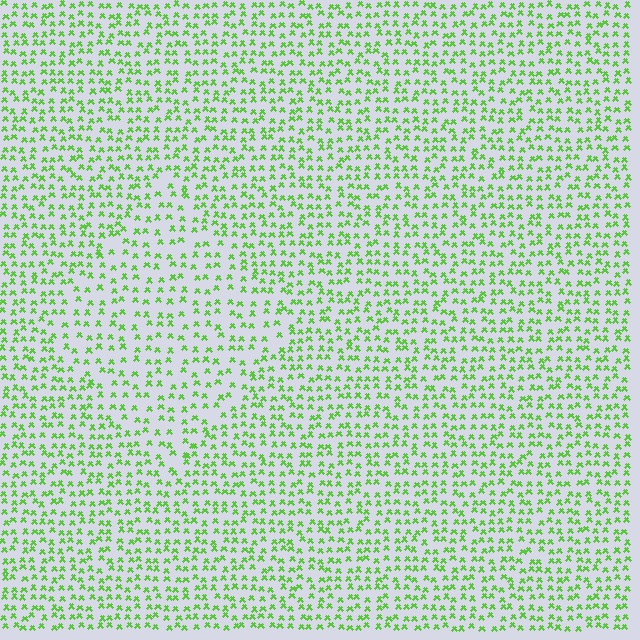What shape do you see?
I see a diamond.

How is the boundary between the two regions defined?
The boundary is defined by a change in element density (approximately 1.5x ratio). All elements are the same color, size, and shape.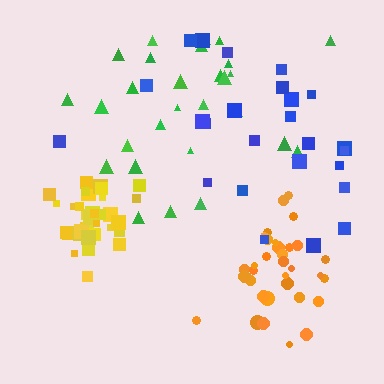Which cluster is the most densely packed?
Yellow.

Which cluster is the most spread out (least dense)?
Blue.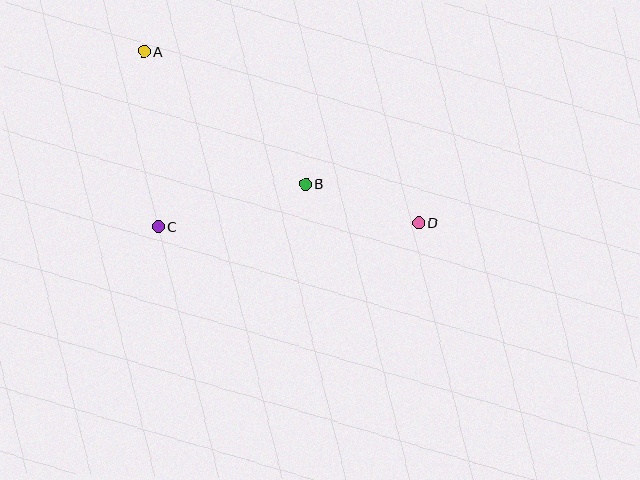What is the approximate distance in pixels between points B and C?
The distance between B and C is approximately 153 pixels.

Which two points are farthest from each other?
Points A and D are farthest from each other.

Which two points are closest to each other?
Points B and D are closest to each other.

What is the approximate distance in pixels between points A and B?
The distance between A and B is approximately 209 pixels.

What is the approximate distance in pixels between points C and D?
The distance between C and D is approximately 260 pixels.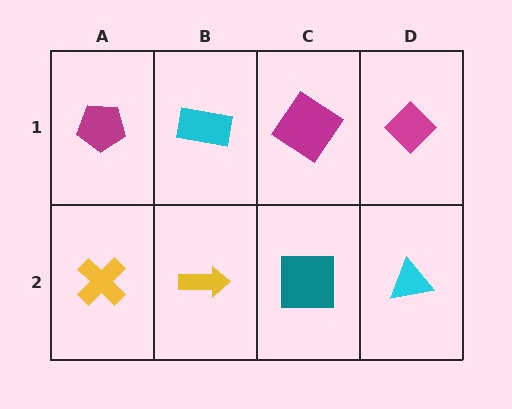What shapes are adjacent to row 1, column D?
A cyan triangle (row 2, column D), a magenta diamond (row 1, column C).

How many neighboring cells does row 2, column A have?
2.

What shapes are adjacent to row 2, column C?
A magenta diamond (row 1, column C), a yellow arrow (row 2, column B), a cyan triangle (row 2, column D).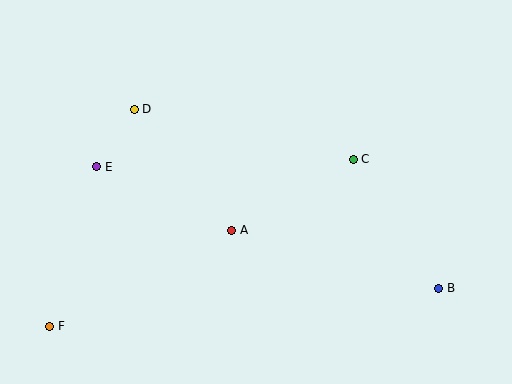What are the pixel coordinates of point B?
Point B is at (438, 288).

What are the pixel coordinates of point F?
Point F is at (50, 326).